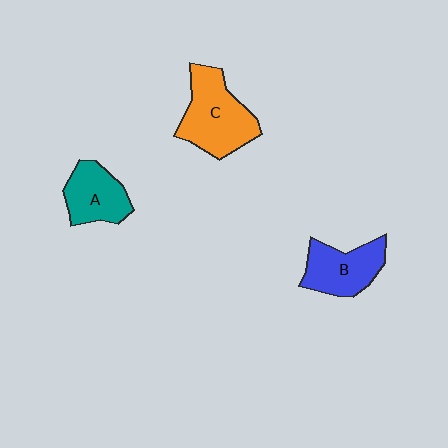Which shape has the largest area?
Shape C (orange).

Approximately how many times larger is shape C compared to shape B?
Approximately 1.3 times.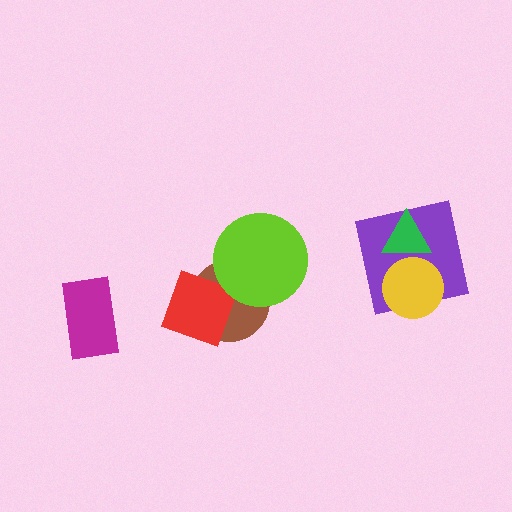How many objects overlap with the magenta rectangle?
0 objects overlap with the magenta rectangle.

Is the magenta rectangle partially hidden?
No, no other shape covers it.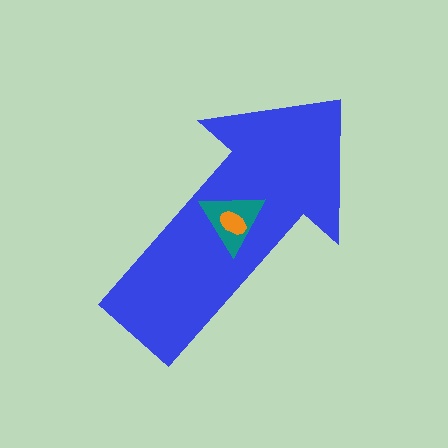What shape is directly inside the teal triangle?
The orange ellipse.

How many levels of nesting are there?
3.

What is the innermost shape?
The orange ellipse.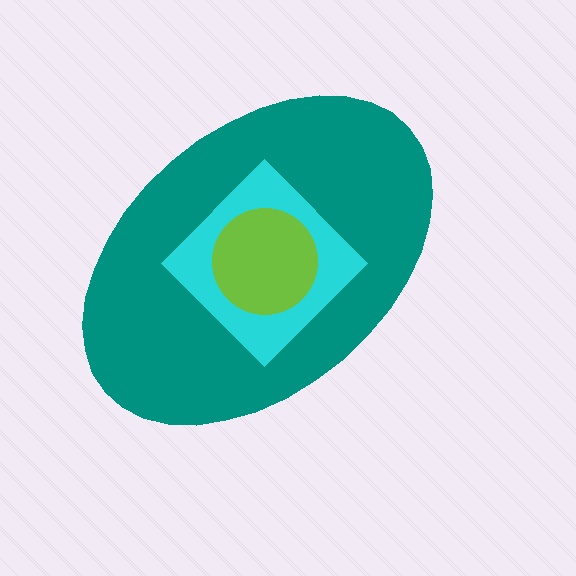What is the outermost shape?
The teal ellipse.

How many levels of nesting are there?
3.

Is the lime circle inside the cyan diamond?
Yes.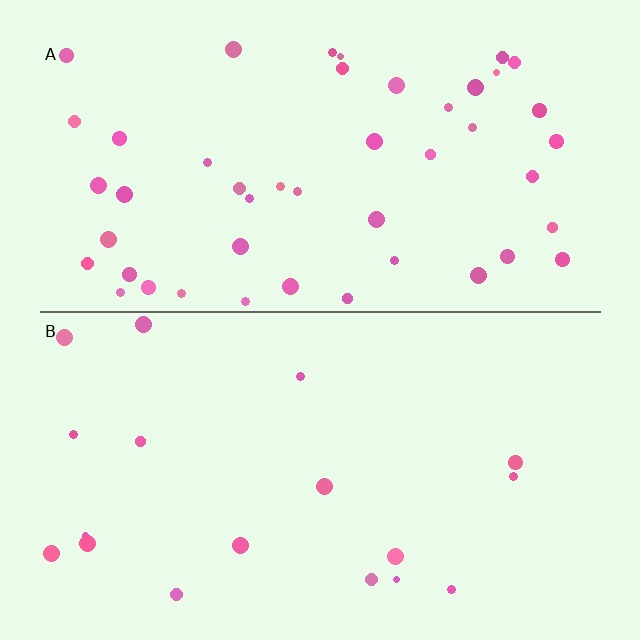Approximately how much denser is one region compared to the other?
Approximately 2.6× — region A over region B.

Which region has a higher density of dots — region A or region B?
A (the top).